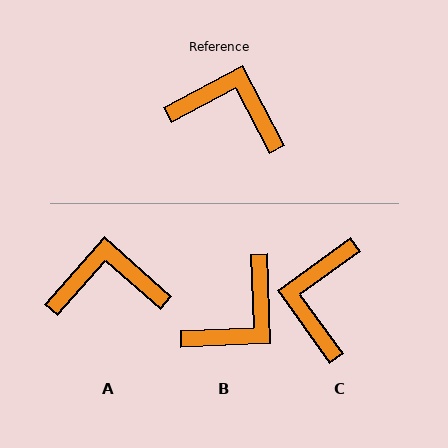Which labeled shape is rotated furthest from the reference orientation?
B, about 116 degrees away.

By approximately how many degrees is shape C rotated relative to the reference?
Approximately 98 degrees counter-clockwise.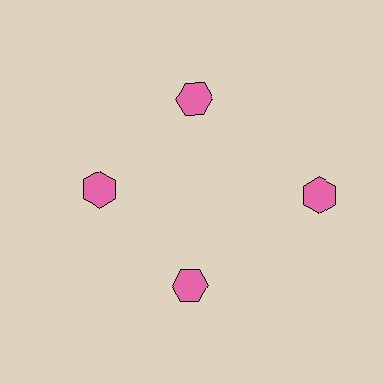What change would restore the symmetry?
The symmetry would be restored by moving it inward, back onto the ring so that all 4 hexagons sit at equal angles and equal distance from the center.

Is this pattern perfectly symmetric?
No. The 4 pink hexagons are arranged in a ring, but one element near the 3 o'clock position is pushed outward from the center, breaking the 4-fold rotational symmetry.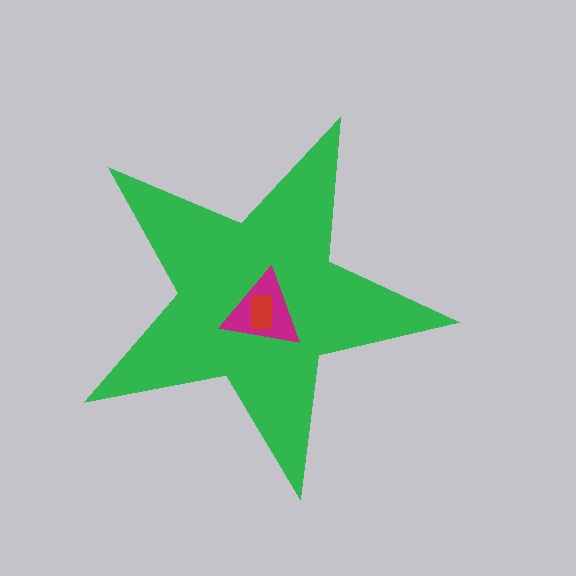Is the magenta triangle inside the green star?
Yes.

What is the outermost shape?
The green star.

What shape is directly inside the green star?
The magenta triangle.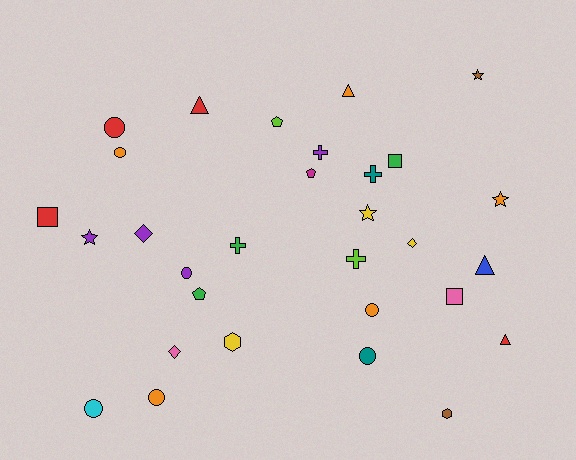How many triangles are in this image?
There are 4 triangles.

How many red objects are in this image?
There are 4 red objects.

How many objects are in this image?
There are 30 objects.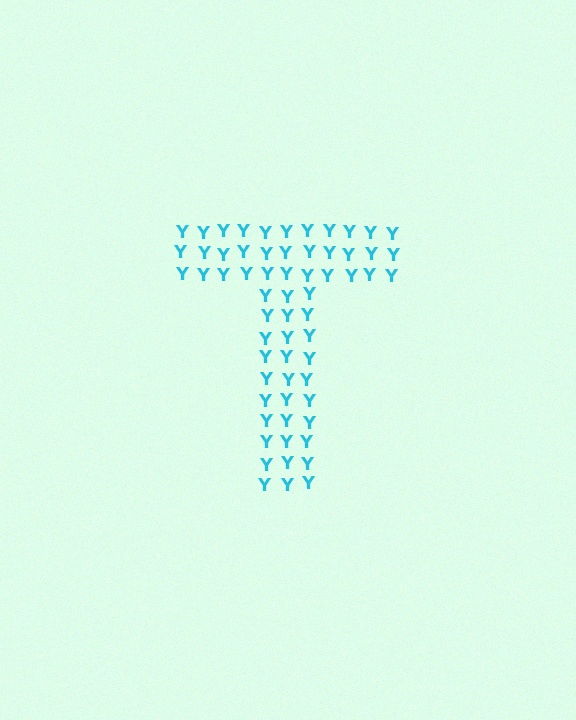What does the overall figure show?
The overall figure shows the letter T.